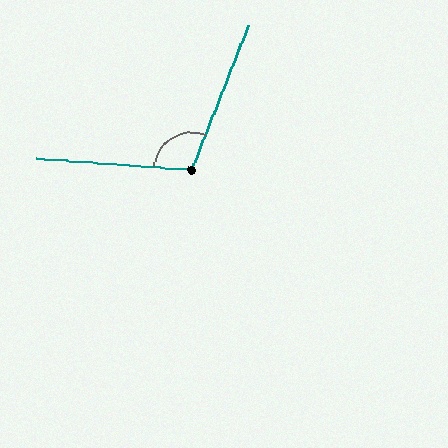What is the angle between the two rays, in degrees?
Approximately 108 degrees.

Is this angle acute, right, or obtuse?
It is obtuse.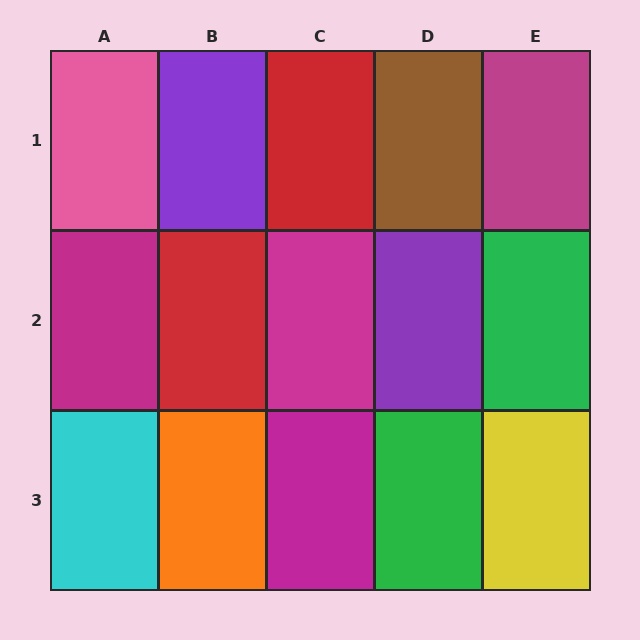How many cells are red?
2 cells are red.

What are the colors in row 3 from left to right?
Cyan, orange, magenta, green, yellow.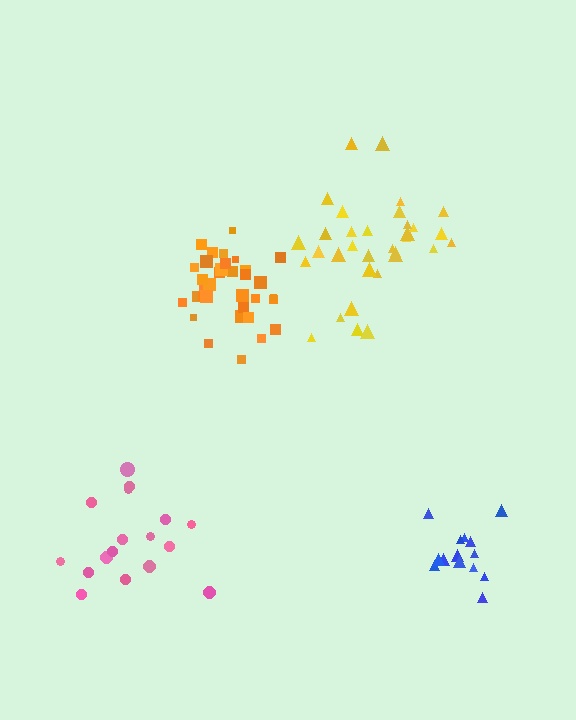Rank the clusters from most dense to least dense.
orange, blue, pink, yellow.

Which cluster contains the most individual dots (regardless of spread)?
Orange (35).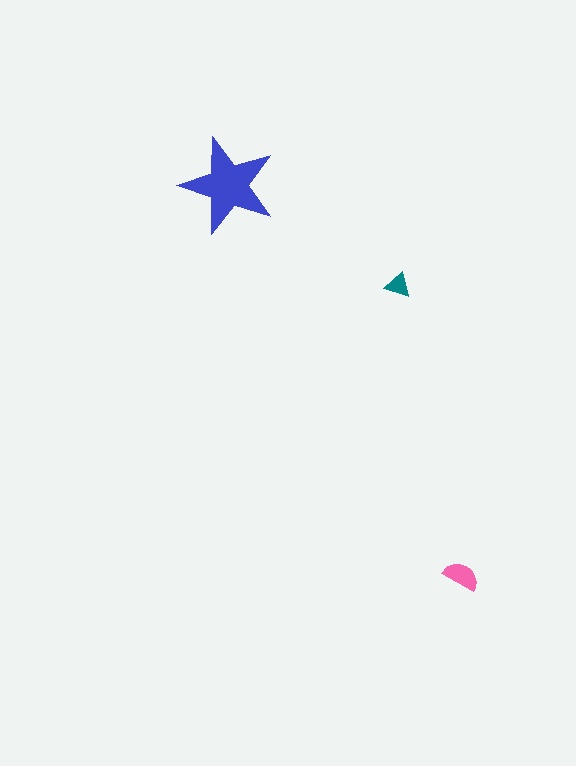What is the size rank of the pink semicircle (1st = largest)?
2nd.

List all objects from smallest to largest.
The teal triangle, the pink semicircle, the blue star.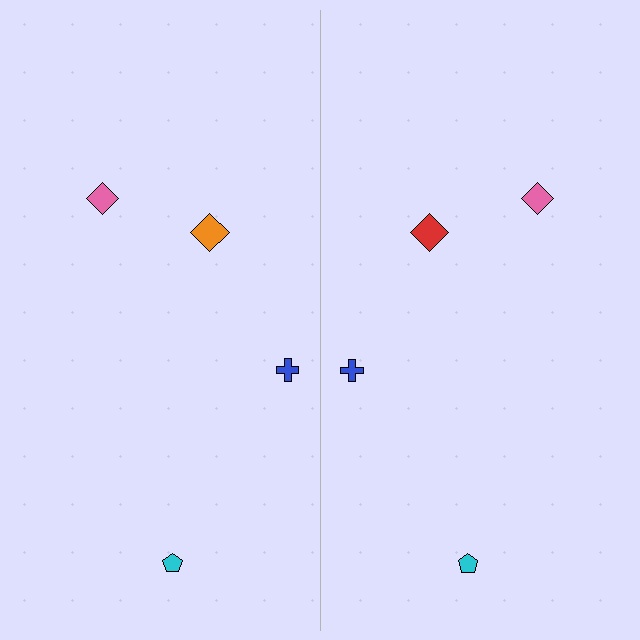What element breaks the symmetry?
The red diamond on the right side breaks the symmetry — its mirror counterpart is orange.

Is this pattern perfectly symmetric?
No, the pattern is not perfectly symmetric. The red diamond on the right side breaks the symmetry — its mirror counterpart is orange.